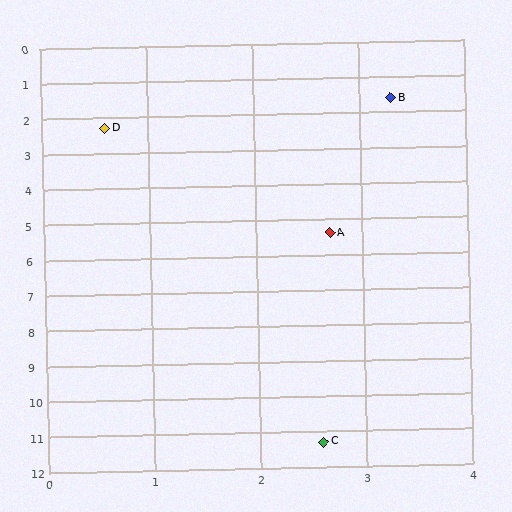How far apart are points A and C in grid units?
Points A and C are about 5.9 grid units apart.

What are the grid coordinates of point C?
Point C is at approximately (2.6, 11.3).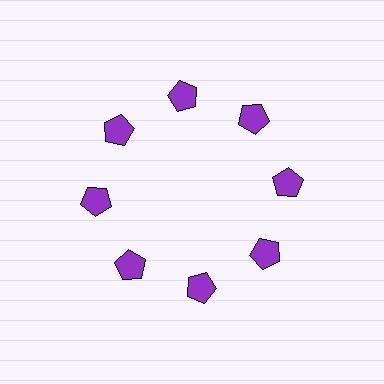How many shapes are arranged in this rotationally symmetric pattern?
There are 8 shapes, arranged in 8 groups of 1.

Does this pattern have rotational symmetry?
Yes, this pattern has 8-fold rotational symmetry. It looks the same after rotating 45 degrees around the center.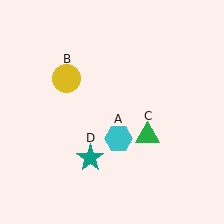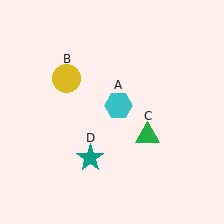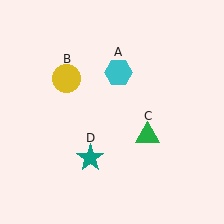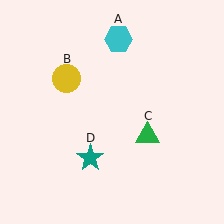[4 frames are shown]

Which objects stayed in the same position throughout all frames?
Yellow circle (object B) and green triangle (object C) and teal star (object D) remained stationary.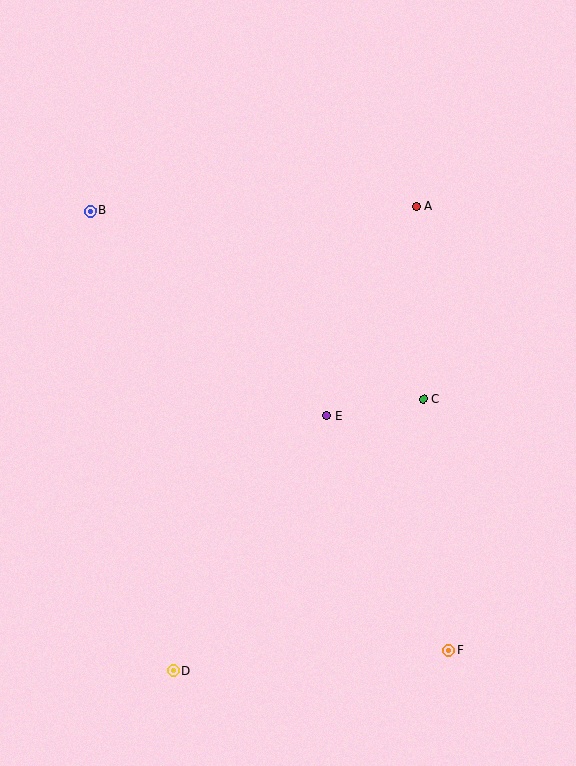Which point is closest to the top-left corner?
Point B is closest to the top-left corner.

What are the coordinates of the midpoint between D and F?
The midpoint between D and F is at (311, 661).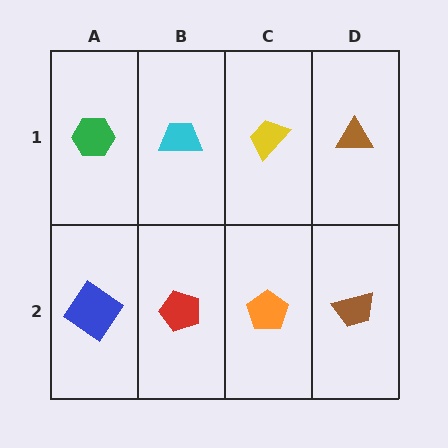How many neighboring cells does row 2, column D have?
2.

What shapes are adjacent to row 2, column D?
A brown triangle (row 1, column D), an orange pentagon (row 2, column C).